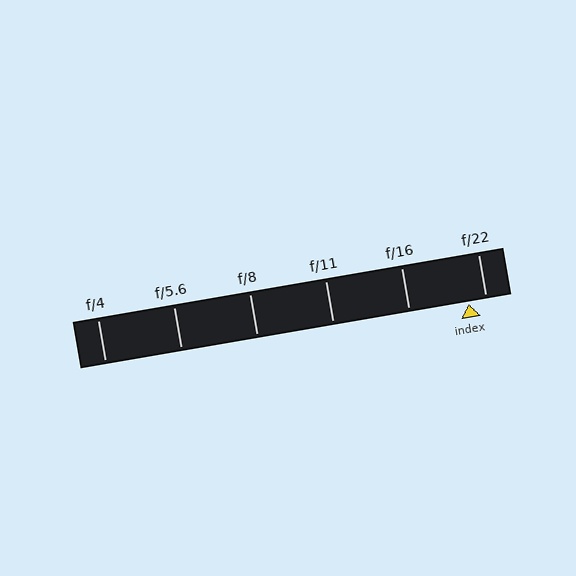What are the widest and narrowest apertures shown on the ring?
The widest aperture shown is f/4 and the narrowest is f/22.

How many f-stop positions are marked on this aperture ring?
There are 6 f-stop positions marked.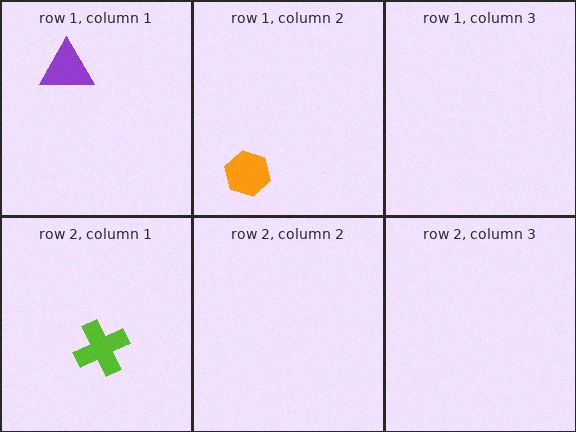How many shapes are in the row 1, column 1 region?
1.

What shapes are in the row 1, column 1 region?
The purple triangle.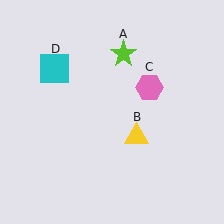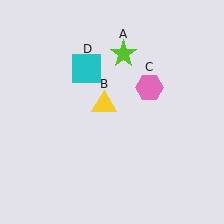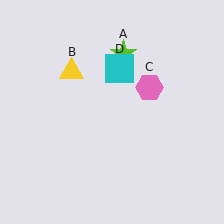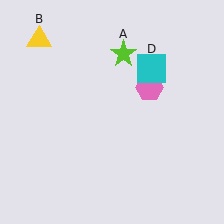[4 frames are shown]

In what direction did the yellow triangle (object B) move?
The yellow triangle (object B) moved up and to the left.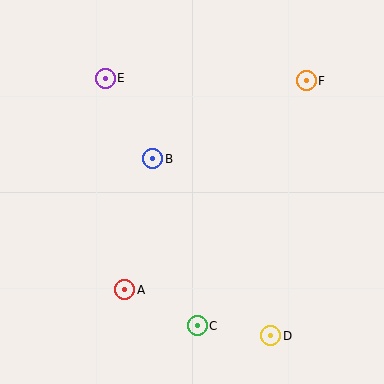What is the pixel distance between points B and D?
The distance between B and D is 213 pixels.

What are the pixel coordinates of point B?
Point B is at (153, 159).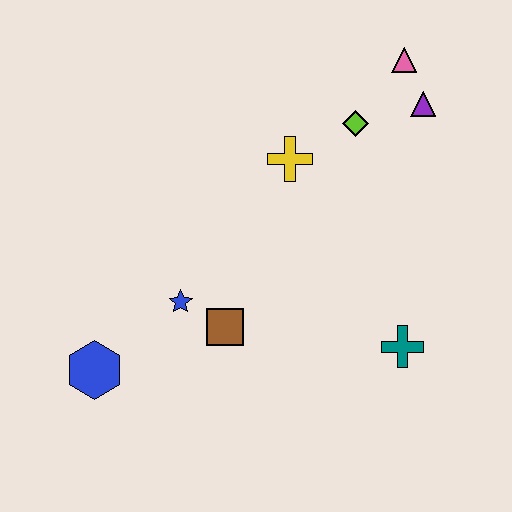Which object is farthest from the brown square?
The pink triangle is farthest from the brown square.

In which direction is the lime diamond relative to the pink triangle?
The lime diamond is below the pink triangle.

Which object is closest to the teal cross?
The brown square is closest to the teal cross.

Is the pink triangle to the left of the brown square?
No